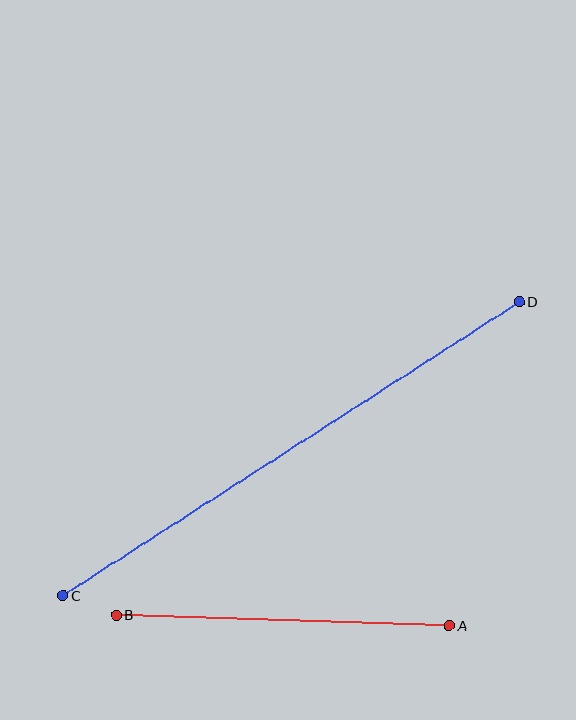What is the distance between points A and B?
The distance is approximately 334 pixels.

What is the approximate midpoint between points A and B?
The midpoint is at approximately (283, 620) pixels.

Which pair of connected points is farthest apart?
Points C and D are farthest apart.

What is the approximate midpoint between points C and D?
The midpoint is at approximately (291, 449) pixels.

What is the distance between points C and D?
The distance is approximately 543 pixels.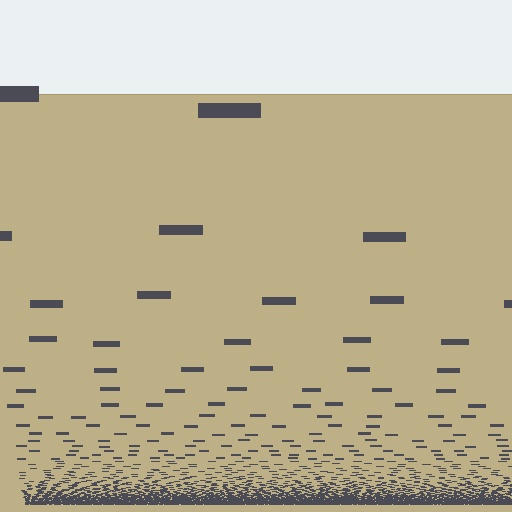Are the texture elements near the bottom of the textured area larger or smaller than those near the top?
Smaller. The gradient is inverted — elements near the bottom are smaller and denser.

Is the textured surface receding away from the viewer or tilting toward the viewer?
The surface appears to tilt toward the viewer. Texture elements get larger and sparser toward the top.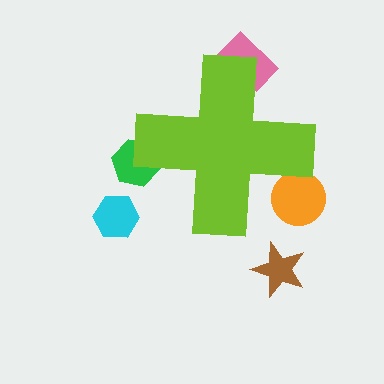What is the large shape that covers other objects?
A lime cross.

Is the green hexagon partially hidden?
Yes, the green hexagon is partially hidden behind the lime cross.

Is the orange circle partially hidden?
Yes, the orange circle is partially hidden behind the lime cross.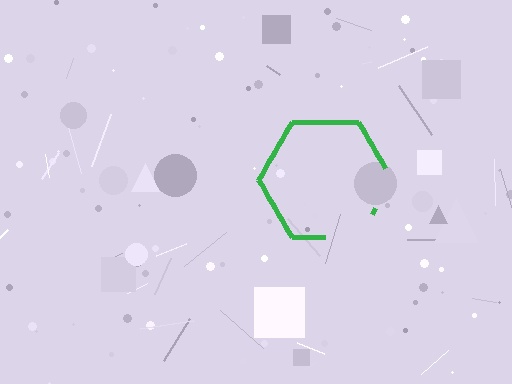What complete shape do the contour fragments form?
The contour fragments form a hexagon.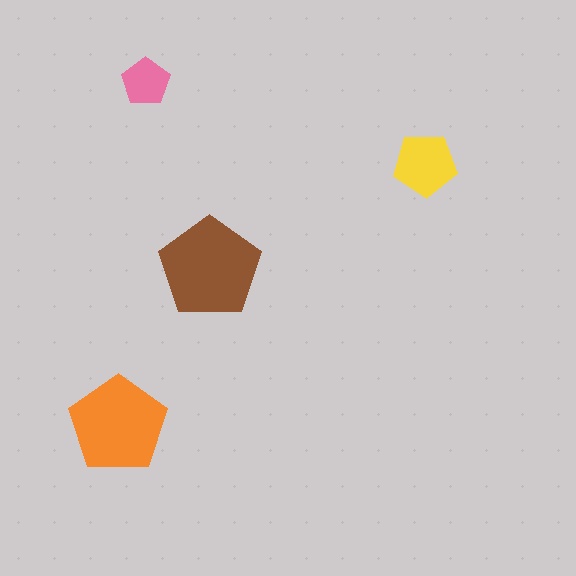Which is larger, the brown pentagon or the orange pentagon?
The brown one.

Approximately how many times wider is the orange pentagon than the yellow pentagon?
About 1.5 times wider.